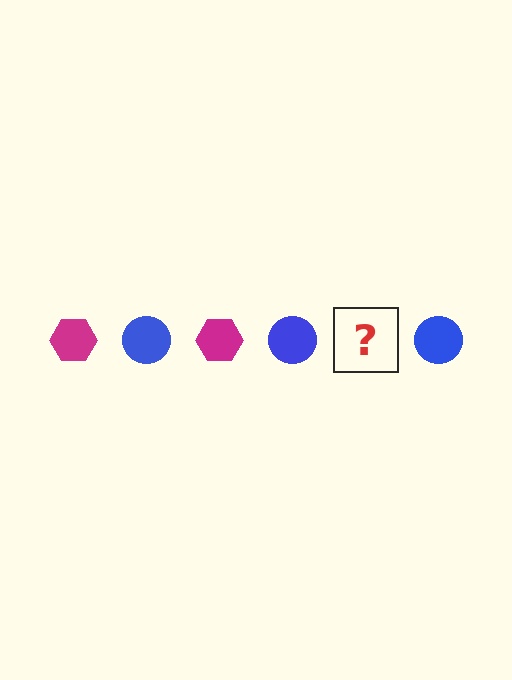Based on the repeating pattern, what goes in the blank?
The blank should be a magenta hexagon.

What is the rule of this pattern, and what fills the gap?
The rule is that the pattern alternates between magenta hexagon and blue circle. The gap should be filled with a magenta hexagon.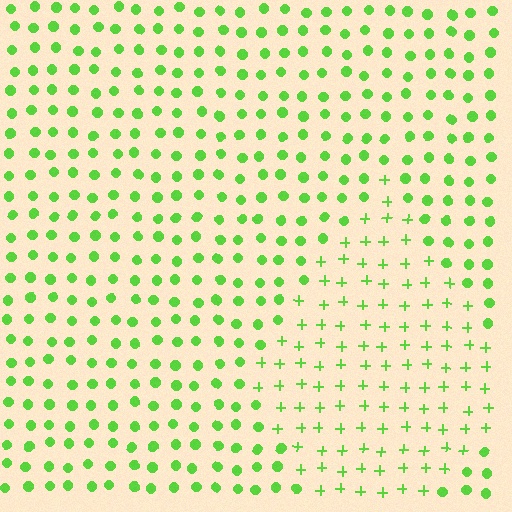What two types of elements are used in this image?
The image uses plus signs inside the diamond region and circles outside it.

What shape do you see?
I see a diamond.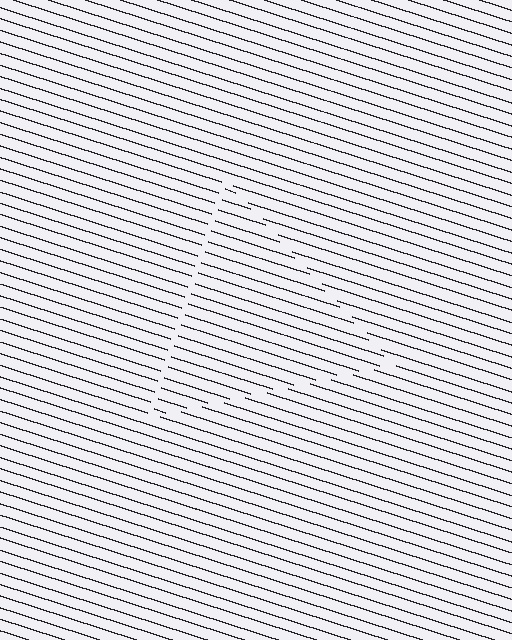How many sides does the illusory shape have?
3 sides — the line-ends trace a triangle.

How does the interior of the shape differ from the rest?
The interior of the shape contains the same grating, shifted by half a period — the contour is defined by the phase discontinuity where line-ends from the inner and outer gratings abut.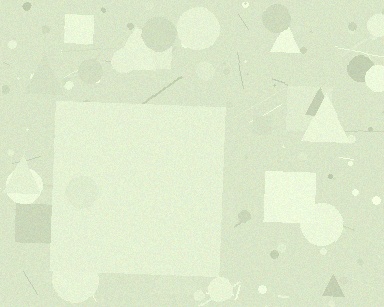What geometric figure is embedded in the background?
A square is embedded in the background.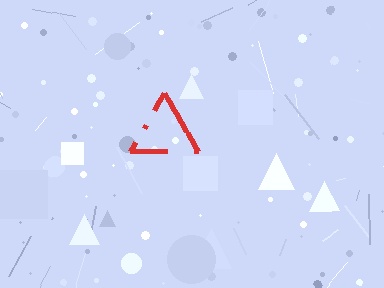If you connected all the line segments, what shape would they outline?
They would outline a triangle.